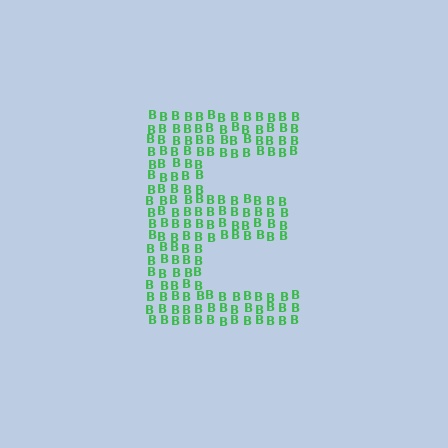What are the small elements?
The small elements are letter B's.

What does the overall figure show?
The overall figure shows the letter E.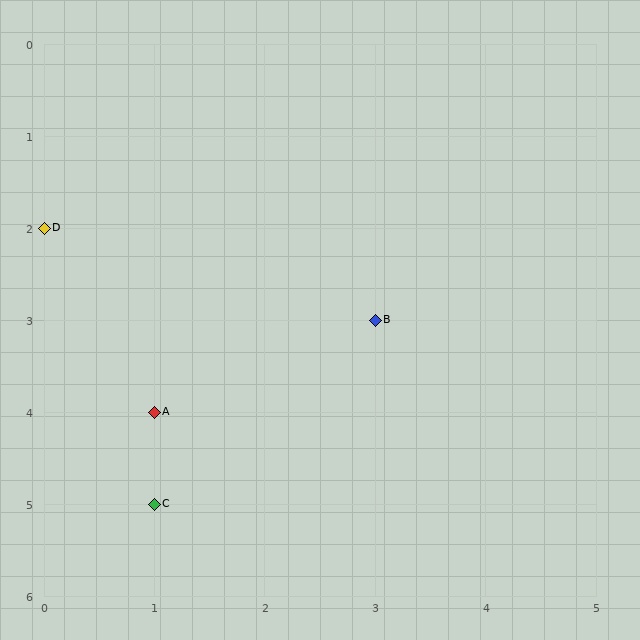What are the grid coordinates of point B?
Point B is at grid coordinates (3, 3).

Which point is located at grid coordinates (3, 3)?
Point B is at (3, 3).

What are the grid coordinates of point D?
Point D is at grid coordinates (0, 2).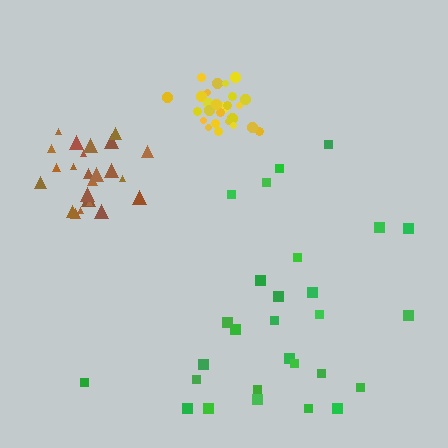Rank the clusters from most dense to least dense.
yellow, brown, green.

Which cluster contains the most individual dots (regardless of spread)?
Green (29).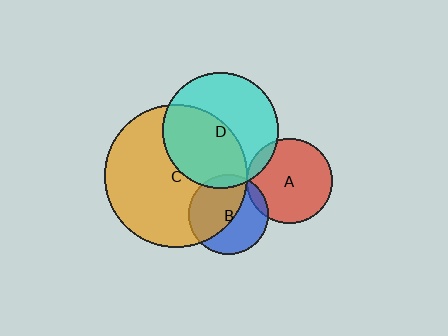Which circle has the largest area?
Circle C (orange).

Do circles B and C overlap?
Yes.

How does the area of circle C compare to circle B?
Approximately 3.2 times.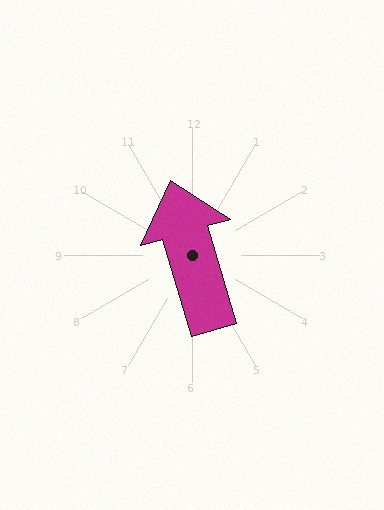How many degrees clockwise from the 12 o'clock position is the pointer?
Approximately 344 degrees.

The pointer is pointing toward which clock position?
Roughly 11 o'clock.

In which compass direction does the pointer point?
North.